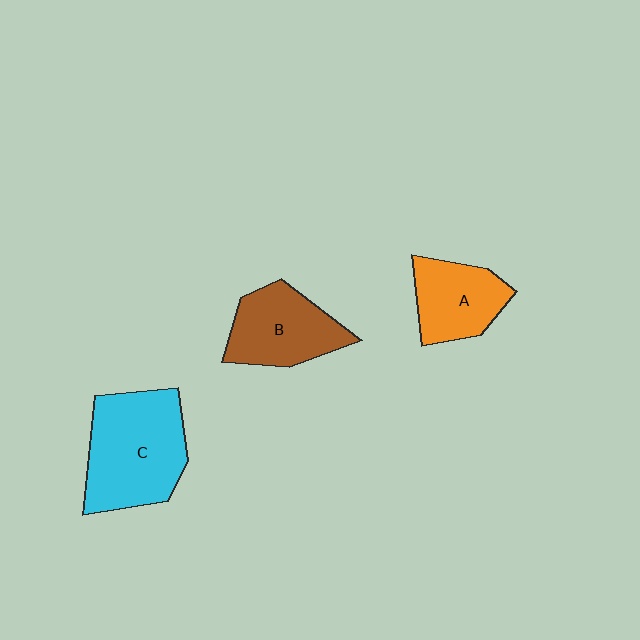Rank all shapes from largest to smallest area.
From largest to smallest: C (cyan), B (brown), A (orange).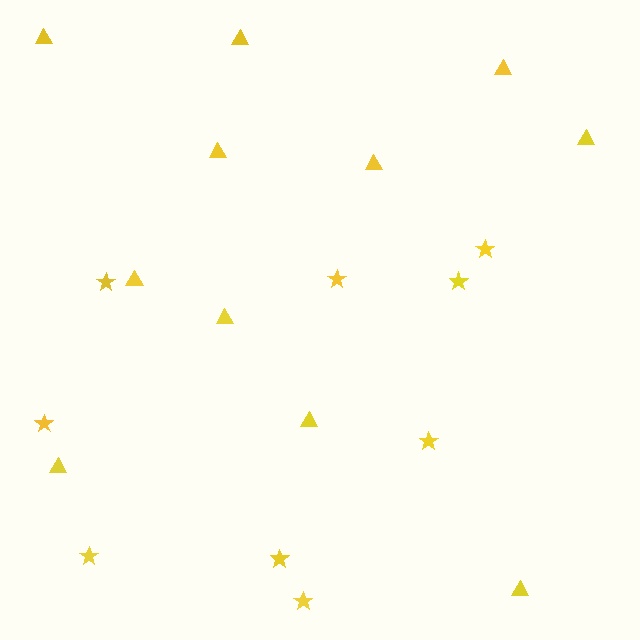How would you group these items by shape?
There are 2 groups: one group of triangles (11) and one group of stars (9).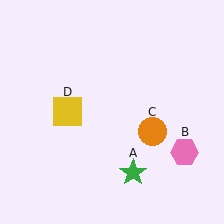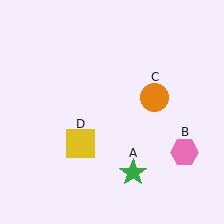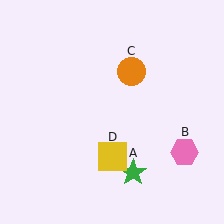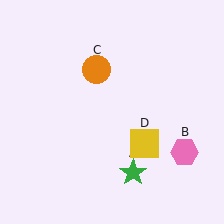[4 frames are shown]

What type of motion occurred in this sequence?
The orange circle (object C), yellow square (object D) rotated counterclockwise around the center of the scene.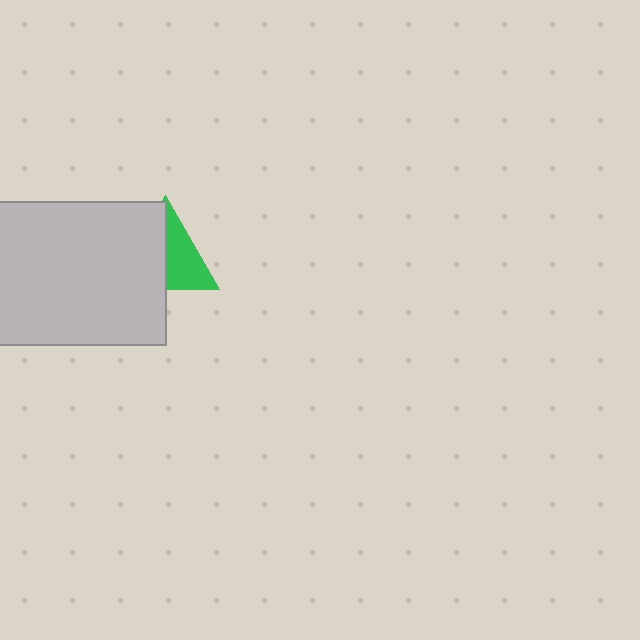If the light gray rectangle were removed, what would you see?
You would see the complete green triangle.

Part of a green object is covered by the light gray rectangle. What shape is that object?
It is a triangle.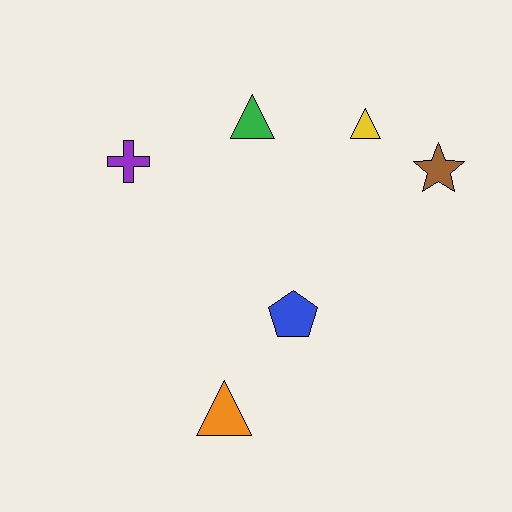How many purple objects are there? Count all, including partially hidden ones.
There is 1 purple object.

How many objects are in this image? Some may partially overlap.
There are 6 objects.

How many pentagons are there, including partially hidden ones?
There is 1 pentagon.